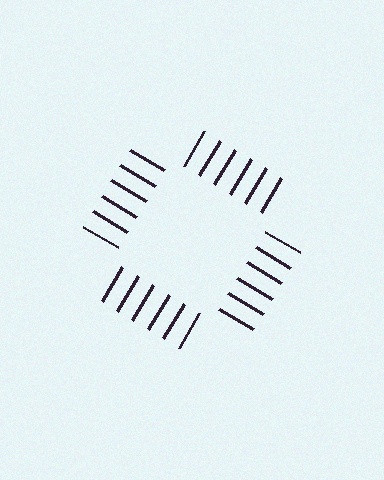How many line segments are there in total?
24 — 6 along each of the 4 edges.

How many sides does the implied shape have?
4 sides — the line-ends trace a square.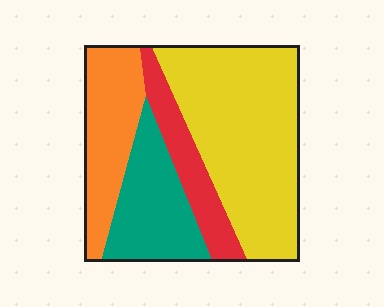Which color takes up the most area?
Yellow, at roughly 45%.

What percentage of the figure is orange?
Orange takes up less than a quarter of the figure.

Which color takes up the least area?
Red, at roughly 15%.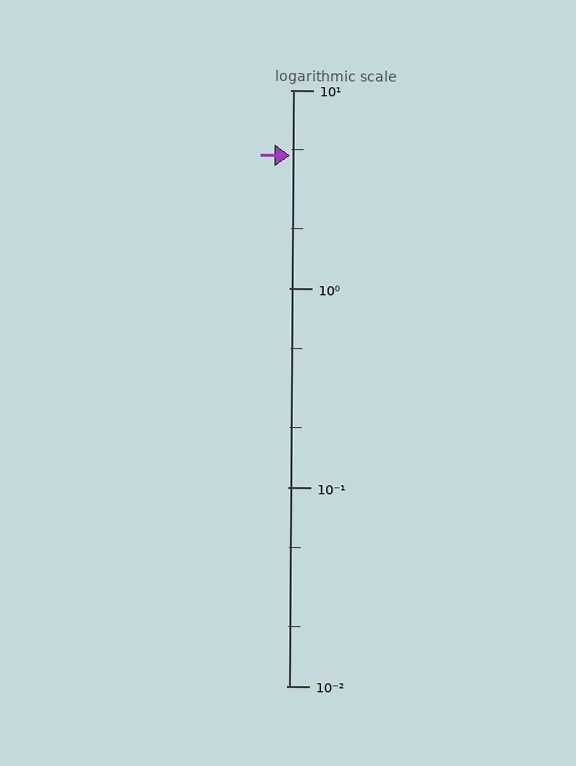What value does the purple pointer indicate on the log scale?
The pointer indicates approximately 4.7.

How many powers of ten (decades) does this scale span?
The scale spans 3 decades, from 0.01 to 10.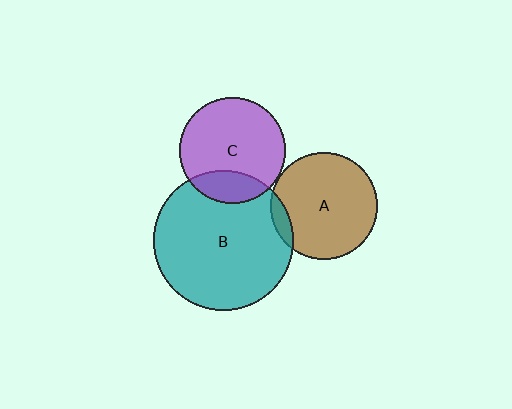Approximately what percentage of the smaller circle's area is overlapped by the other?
Approximately 10%.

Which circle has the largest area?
Circle B (teal).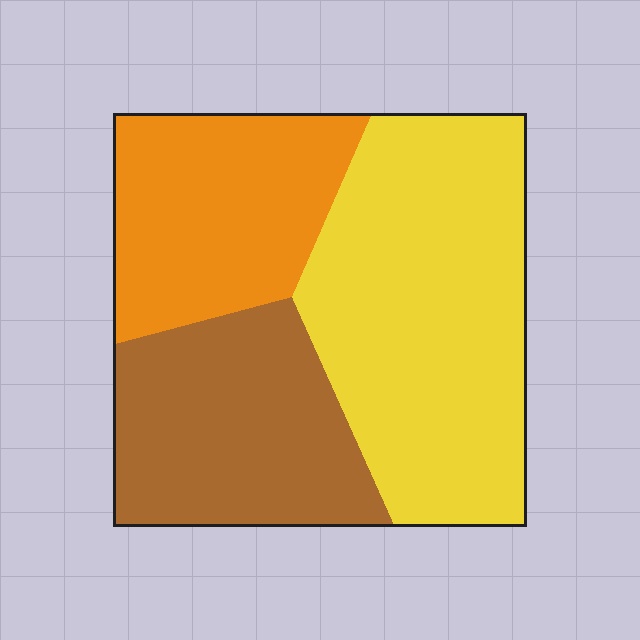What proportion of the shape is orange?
Orange covers around 25% of the shape.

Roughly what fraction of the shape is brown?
Brown takes up between a sixth and a third of the shape.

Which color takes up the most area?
Yellow, at roughly 45%.